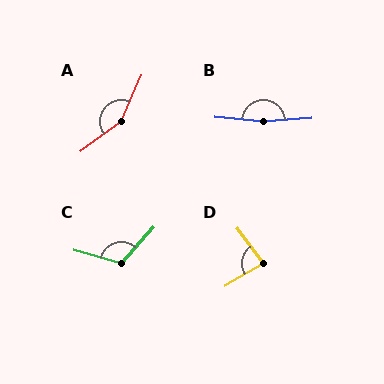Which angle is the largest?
B, at approximately 170 degrees.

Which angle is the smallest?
D, at approximately 83 degrees.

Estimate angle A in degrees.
Approximately 149 degrees.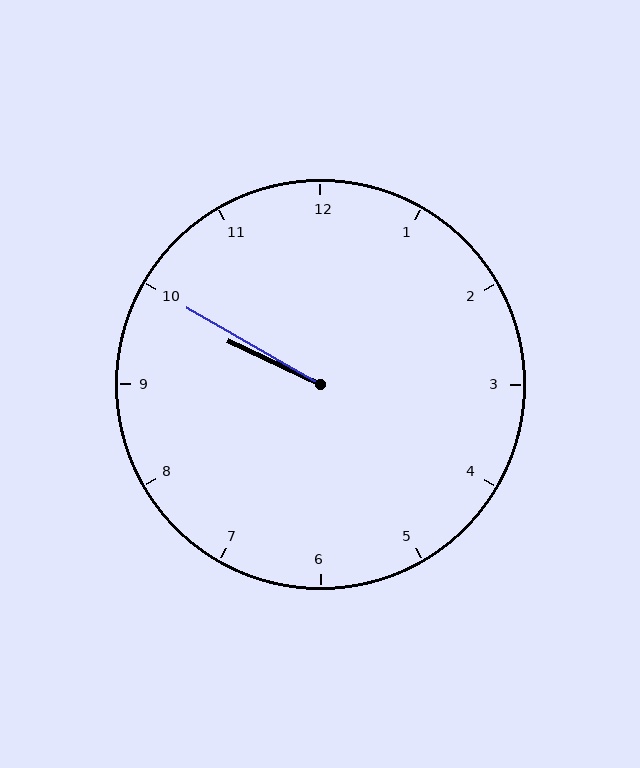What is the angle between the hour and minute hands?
Approximately 5 degrees.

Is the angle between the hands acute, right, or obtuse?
It is acute.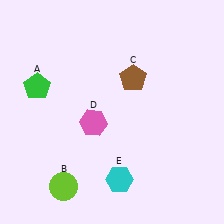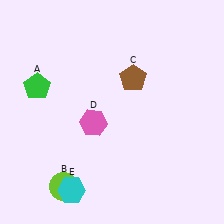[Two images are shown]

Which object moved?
The cyan hexagon (E) moved left.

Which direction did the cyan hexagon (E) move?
The cyan hexagon (E) moved left.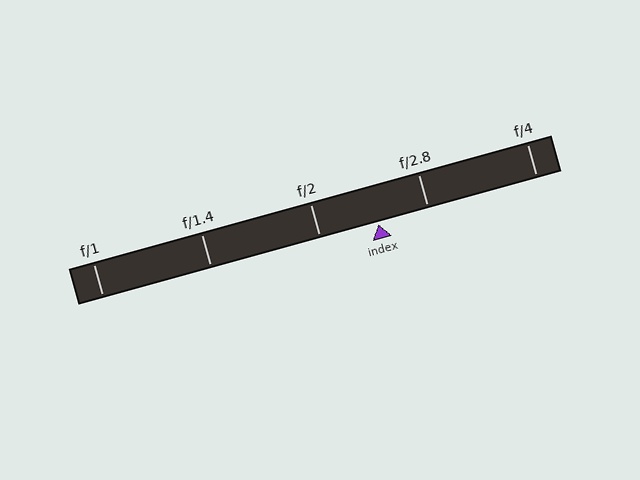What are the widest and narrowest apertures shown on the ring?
The widest aperture shown is f/1 and the narrowest is f/4.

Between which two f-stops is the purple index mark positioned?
The index mark is between f/2 and f/2.8.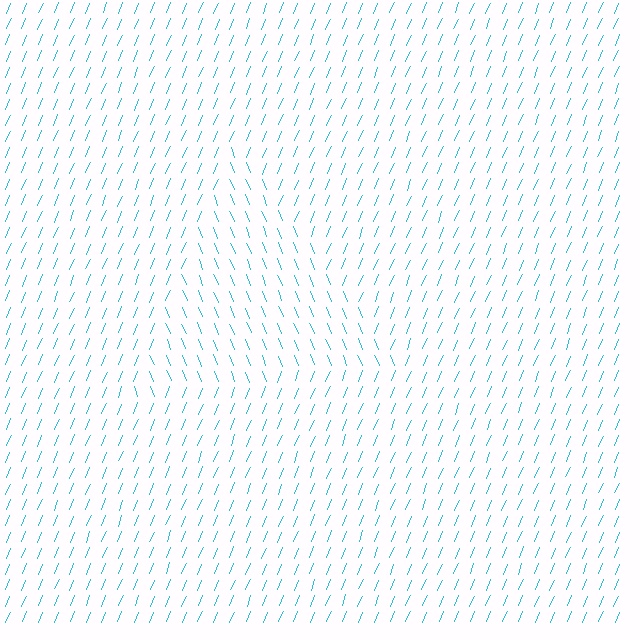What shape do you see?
I see a triangle.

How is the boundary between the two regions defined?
The boundary is defined purely by a change in line orientation (approximately 45 degrees difference). All lines are the same color and thickness.